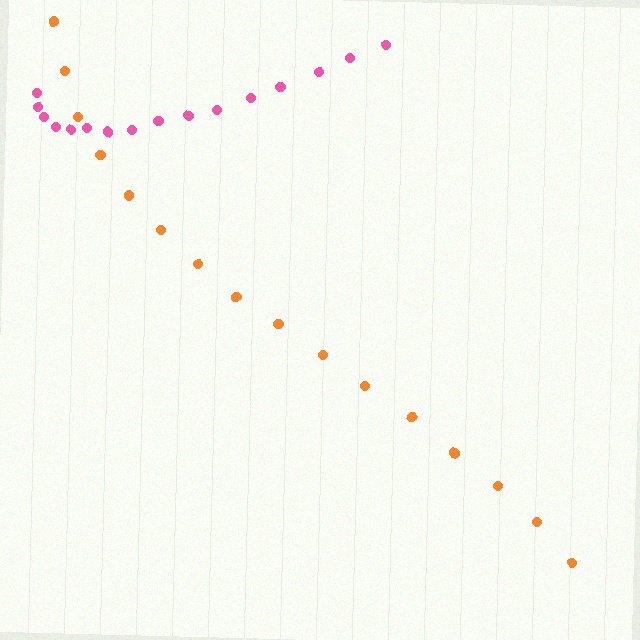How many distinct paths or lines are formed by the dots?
There are 2 distinct paths.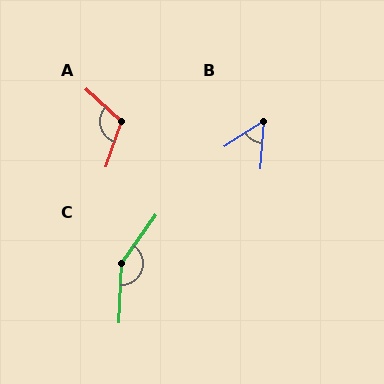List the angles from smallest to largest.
B (53°), A (114°), C (146°).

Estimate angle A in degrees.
Approximately 114 degrees.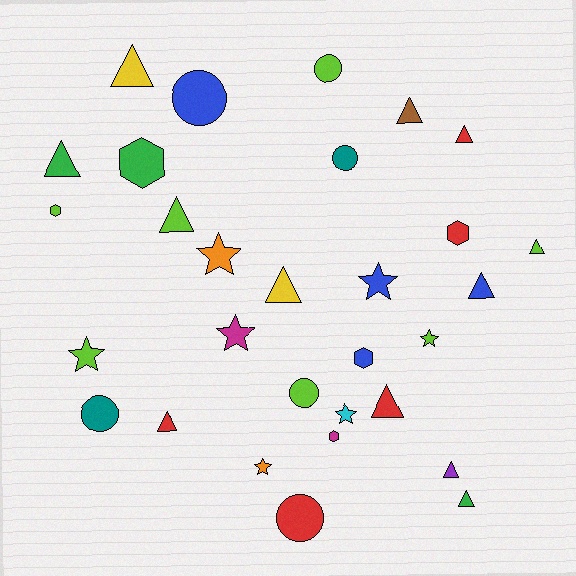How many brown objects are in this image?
There is 1 brown object.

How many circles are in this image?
There are 6 circles.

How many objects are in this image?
There are 30 objects.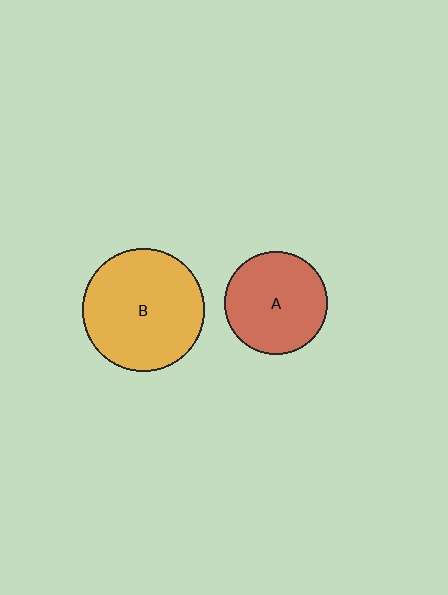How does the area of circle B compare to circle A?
Approximately 1.4 times.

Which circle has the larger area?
Circle B (orange).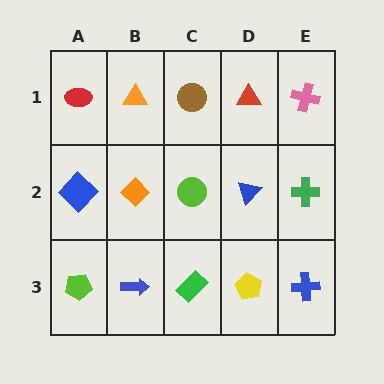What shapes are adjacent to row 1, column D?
A blue triangle (row 2, column D), a brown circle (row 1, column C), a pink cross (row 1, column E).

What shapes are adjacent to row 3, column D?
A blue triangle (row 2, column D), a green rectangle (row 3, column C), a blue cross (row 3, column E).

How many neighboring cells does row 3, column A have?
2.